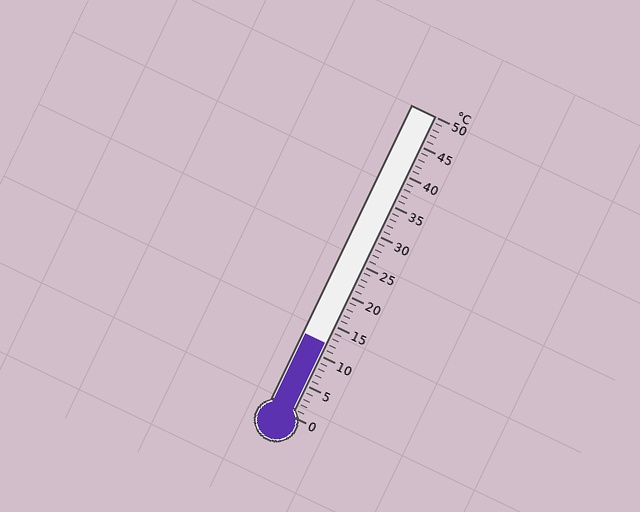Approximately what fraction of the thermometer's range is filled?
The thermometer is filled to approximately 25% of its range.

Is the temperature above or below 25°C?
The temperature is below 25°C.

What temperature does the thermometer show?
The thermometer shows approximately 12°C.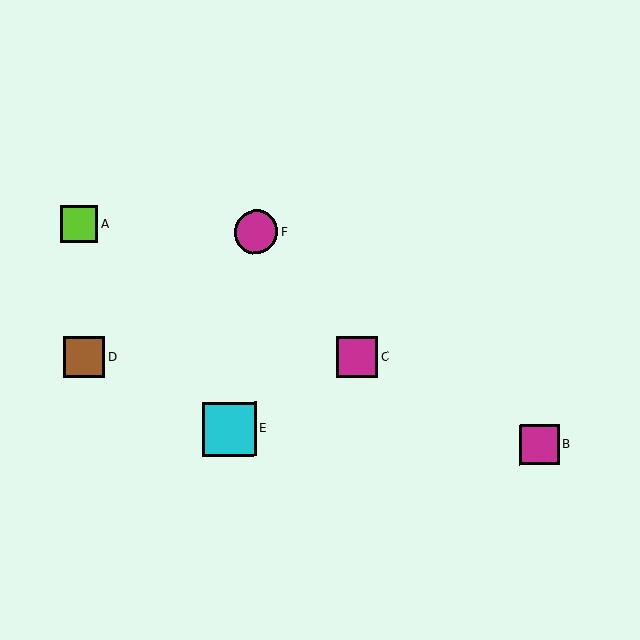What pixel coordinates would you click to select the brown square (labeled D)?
Click at (84, 357) to select the brown square D.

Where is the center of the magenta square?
The center of the magenta square is at (357, 357).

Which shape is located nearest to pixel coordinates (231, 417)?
The cyan square (labeled E) at (229, 429) is nearest to that location.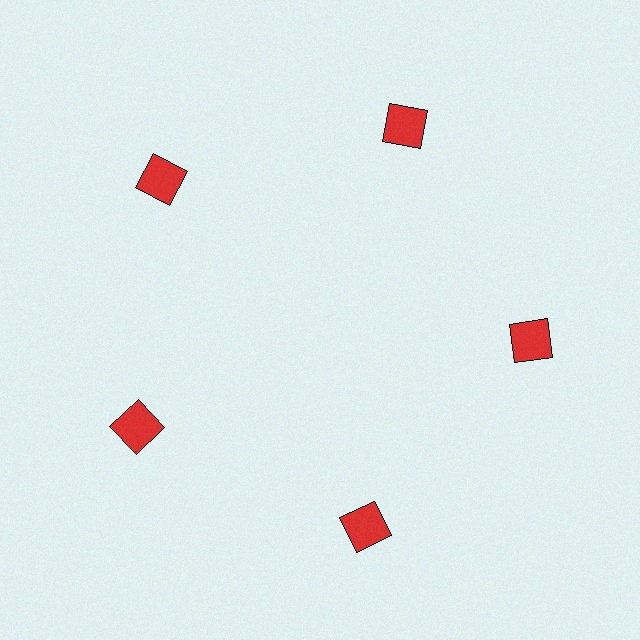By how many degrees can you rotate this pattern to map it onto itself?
The pattern maps onto itself every 72 degrees of rotation.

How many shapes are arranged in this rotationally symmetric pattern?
There are 5 shapes, arranged in 5 groups of 1.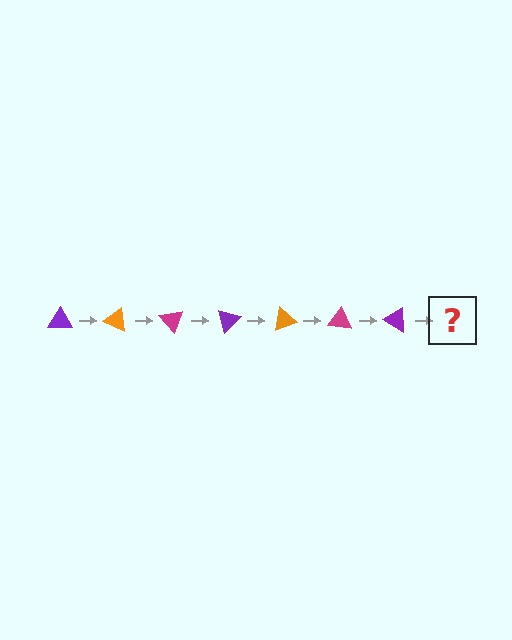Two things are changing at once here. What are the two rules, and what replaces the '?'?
The two rules are that it rotates 25 degrees each step and the color cycles through purple, orange, and magenta. The '?' should be an orange triangle, rotated 175 degrees from the start.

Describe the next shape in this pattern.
It should be an orange triangle, rotated 175 degrees from the start.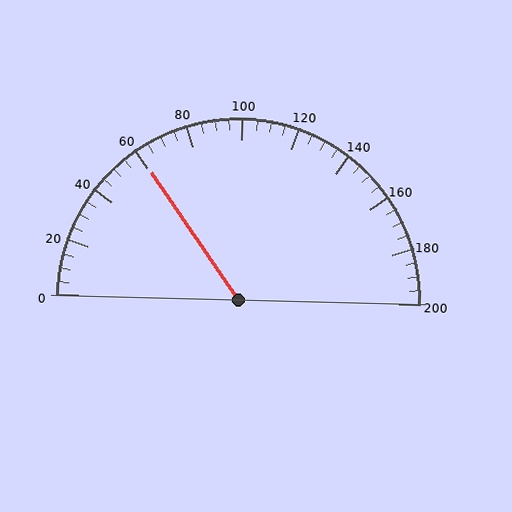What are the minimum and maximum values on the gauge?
The gauge ranges from 0 to 200.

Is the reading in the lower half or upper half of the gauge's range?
The reading is in the lower half of the range (0 to 200).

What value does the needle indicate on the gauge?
The needle indicates approximately 60.